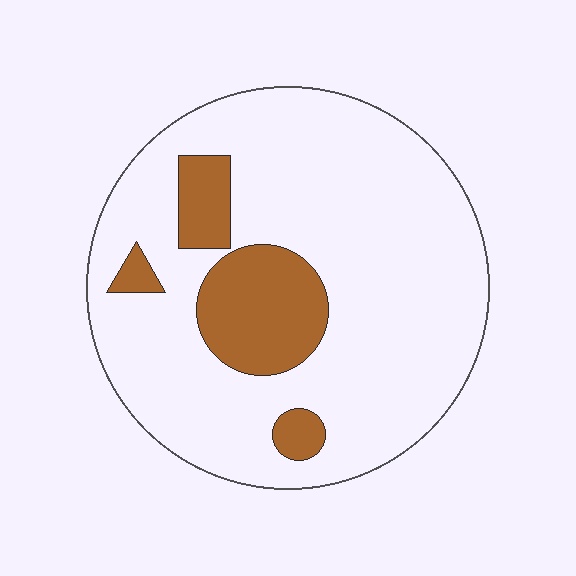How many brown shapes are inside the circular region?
4.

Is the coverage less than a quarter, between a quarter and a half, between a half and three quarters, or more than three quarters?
Less than a quarter.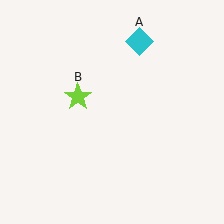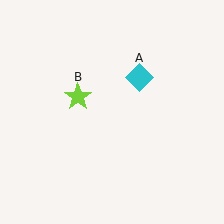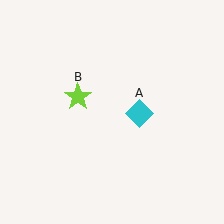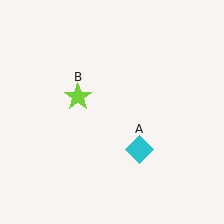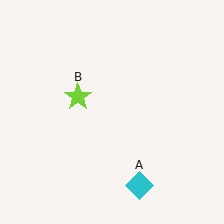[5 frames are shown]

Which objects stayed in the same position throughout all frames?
Lime star (object B) remained stationary.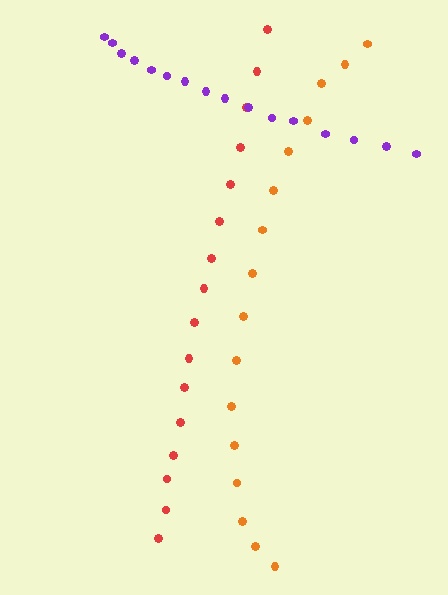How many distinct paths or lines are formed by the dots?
There are 3 distinct paths.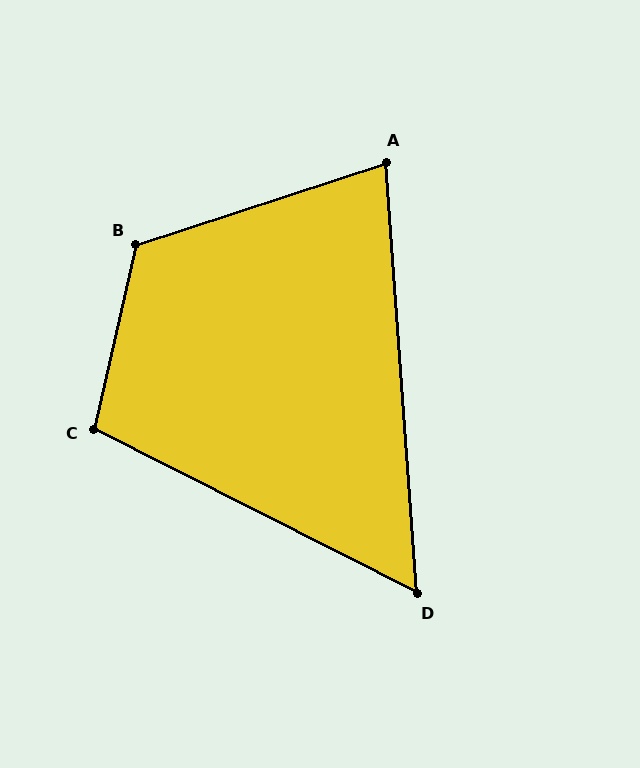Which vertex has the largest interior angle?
B, at approximately 121 degrees.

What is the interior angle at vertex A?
Approximately 76 degrees (acute).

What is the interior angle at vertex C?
Approximately 104 degrees (obtuse).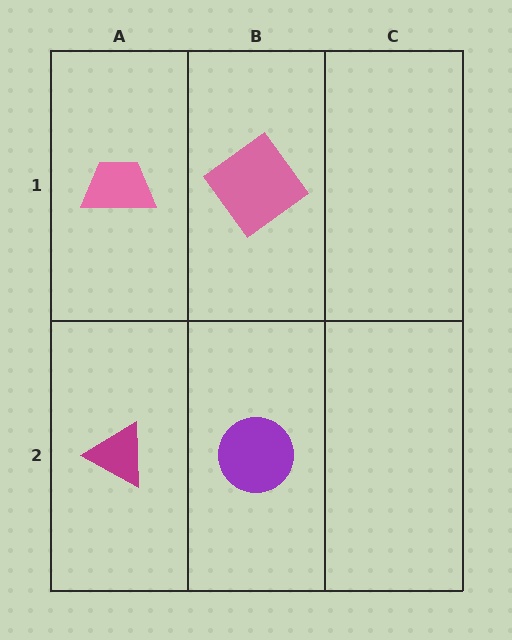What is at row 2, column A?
A magenta triangle.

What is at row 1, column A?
A pink trapezoid.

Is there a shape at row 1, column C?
No, that cell is empty.